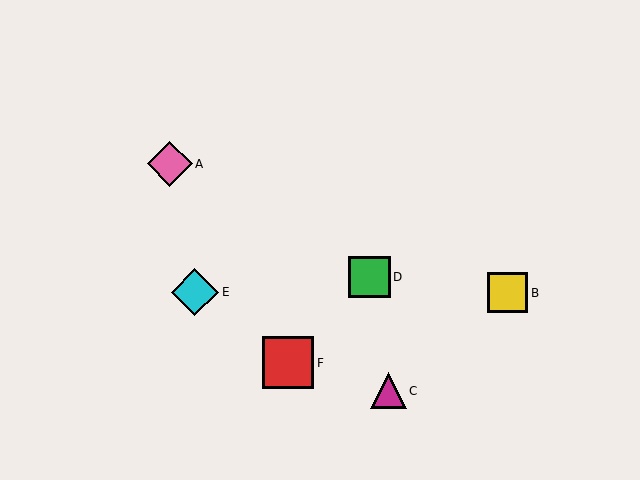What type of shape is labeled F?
Shape F is a red square.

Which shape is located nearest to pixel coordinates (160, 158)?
The pink diamond (labeled A) at (170, 164) is nearest to that location.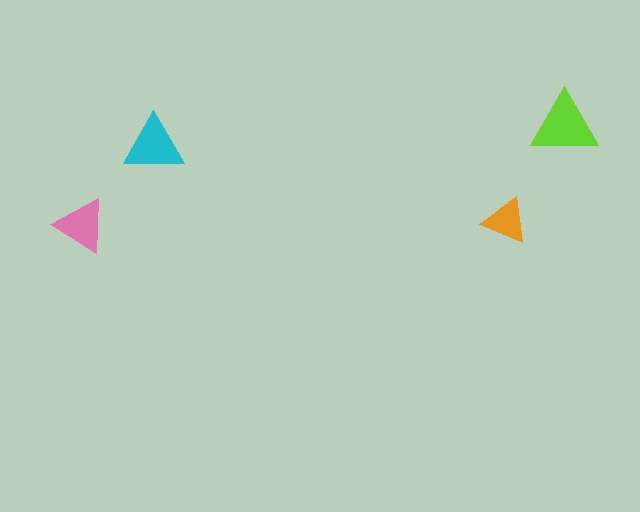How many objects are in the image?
There are 4 objects in the image.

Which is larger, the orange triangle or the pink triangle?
The pink one.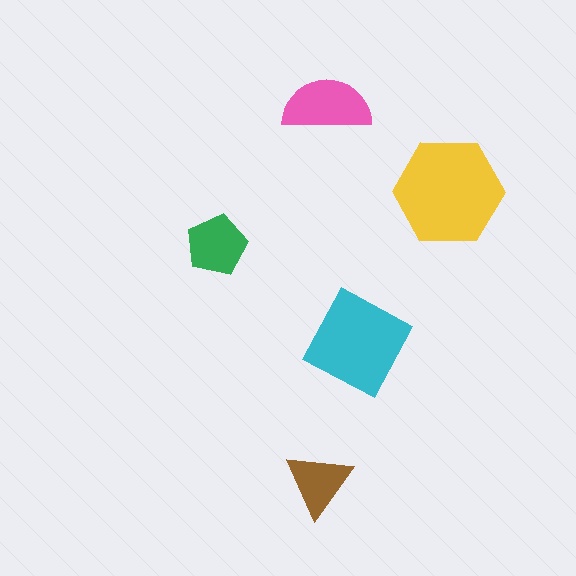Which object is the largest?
The yellow hexagon.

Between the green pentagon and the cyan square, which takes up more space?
The cyan square.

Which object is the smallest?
The brown triangle.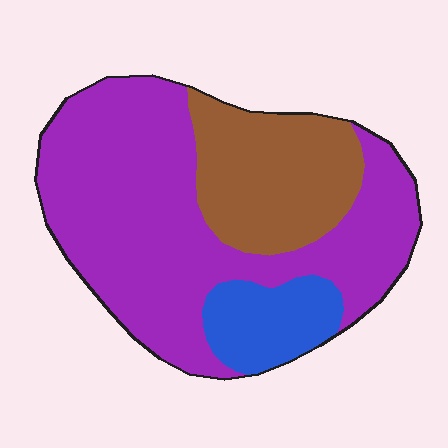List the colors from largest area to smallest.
From largest to smallest: purple, brown, blue.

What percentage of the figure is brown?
Brown takes up about one quarter (1/4) of the figure.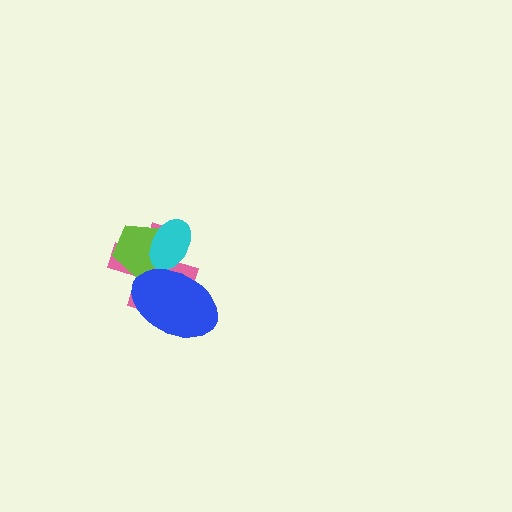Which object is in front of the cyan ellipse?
The blue ellipse is in front of the cyan ellipse.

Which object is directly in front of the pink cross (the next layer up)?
The lime pentagon is directly in front of the pink cross.